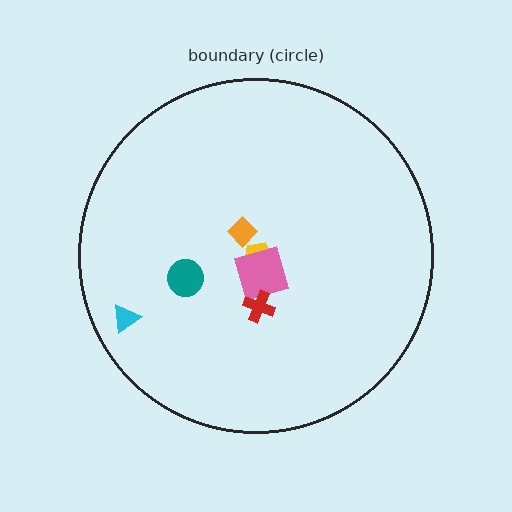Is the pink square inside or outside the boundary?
Inside.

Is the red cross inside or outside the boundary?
Inside.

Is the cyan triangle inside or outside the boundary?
Inside.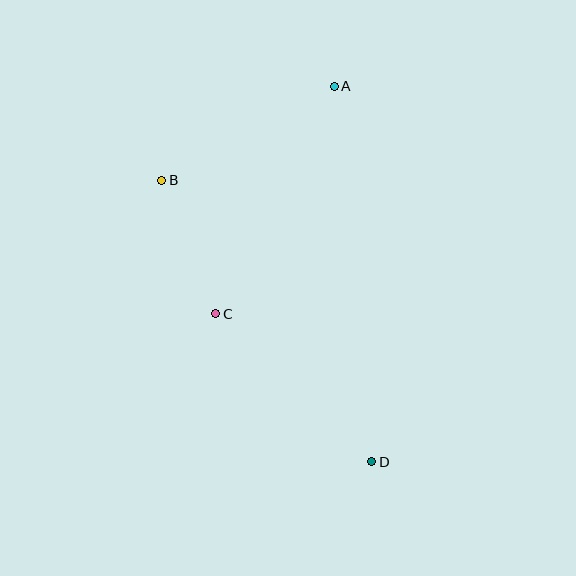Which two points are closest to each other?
Points B and C are closest to each other.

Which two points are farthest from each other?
Points A and D are farthest from each other.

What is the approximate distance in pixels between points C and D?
The distance between C and D is approximately 215 pixels.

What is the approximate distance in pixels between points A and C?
The distance between A and C is approximately 257 pixels.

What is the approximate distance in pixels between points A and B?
The distance between A and B is approximately 196 pixels.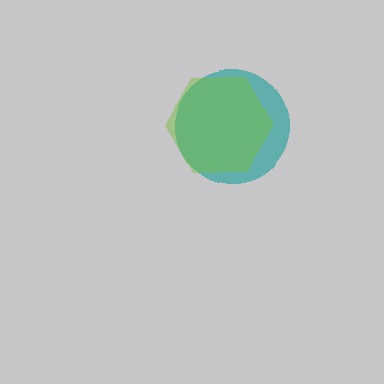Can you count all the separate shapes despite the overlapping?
Yes, there are 2 separate shapes.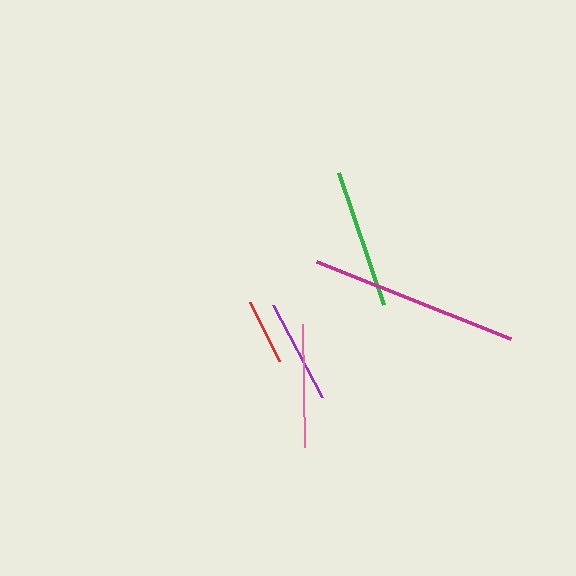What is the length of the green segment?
The green segment is approximately 140 pixels long.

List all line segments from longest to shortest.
From longest to shortest: magenta, green, pink, purple, red.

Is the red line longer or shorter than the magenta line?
The magenta line is longer than the red line.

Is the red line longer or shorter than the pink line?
The pink line is longer than the red line.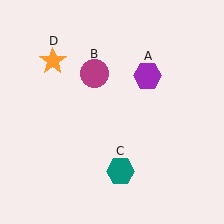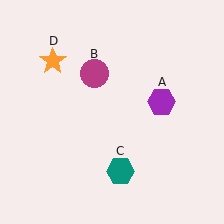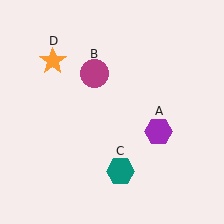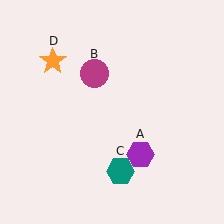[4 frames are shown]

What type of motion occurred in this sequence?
The purple hexagon (object A) rotated clockwise around the center of the scene.